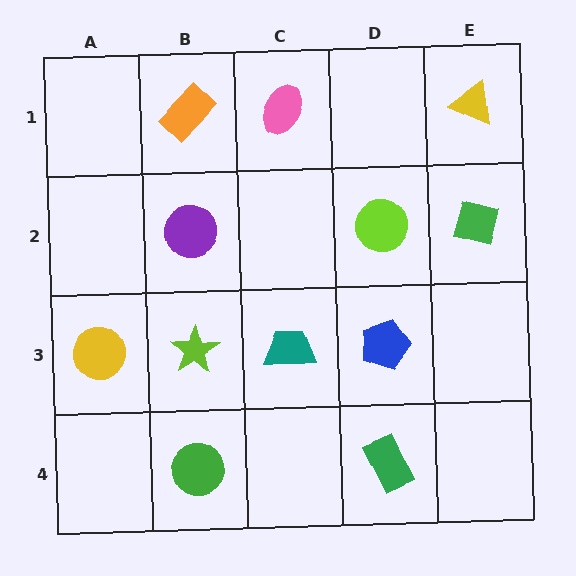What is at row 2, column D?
A lime circle.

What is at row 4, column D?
A green rectangle.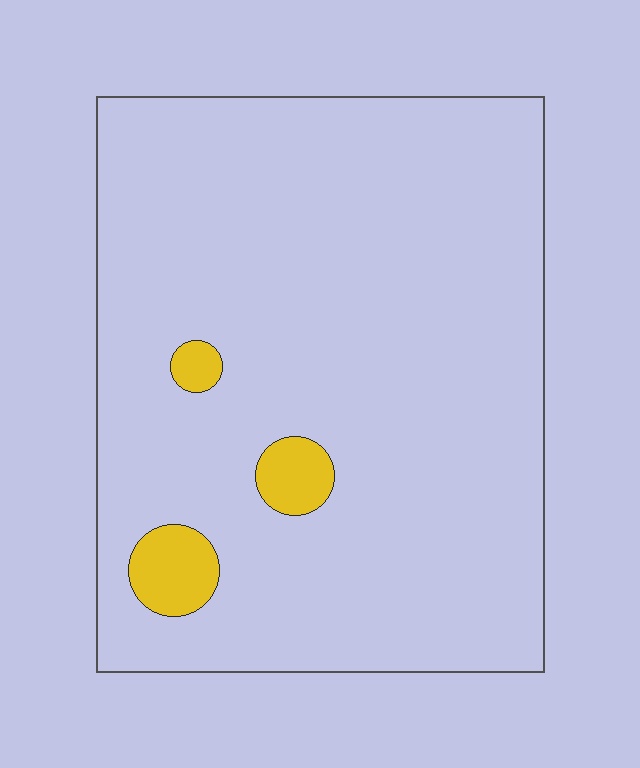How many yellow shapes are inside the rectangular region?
3.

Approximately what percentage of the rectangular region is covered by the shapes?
Approximately 5%.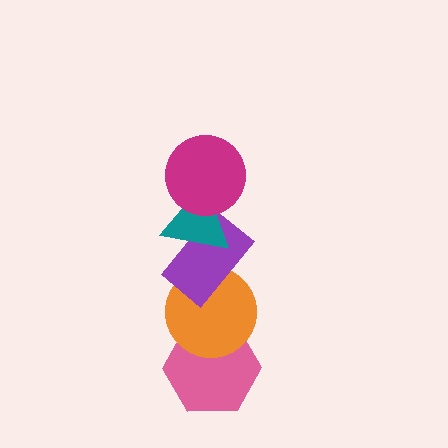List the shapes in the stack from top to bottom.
From top to bottom: the magenta circle, the teal triangle, the purple rectangle, the orange circle, the pink hexagon.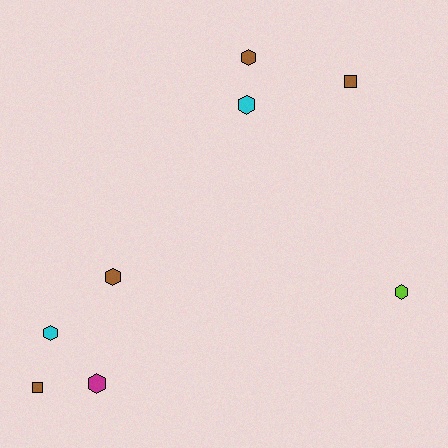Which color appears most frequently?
Brown, with 4 objects.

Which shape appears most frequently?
Hexagon, with 6 objects.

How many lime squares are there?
There are no lime squares.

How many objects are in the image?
There are 8 objects.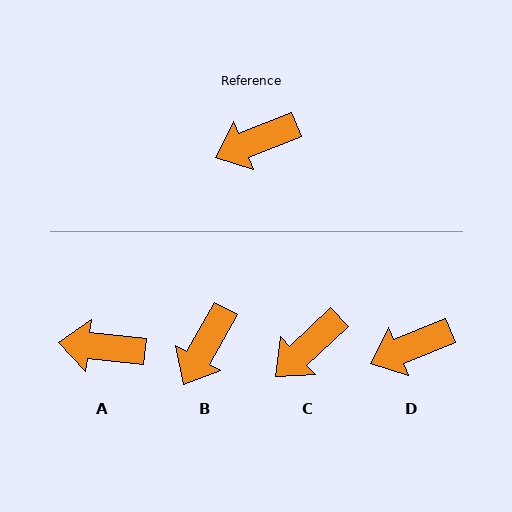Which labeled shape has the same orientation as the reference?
D.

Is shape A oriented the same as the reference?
No, it is off by about 28 degrees.